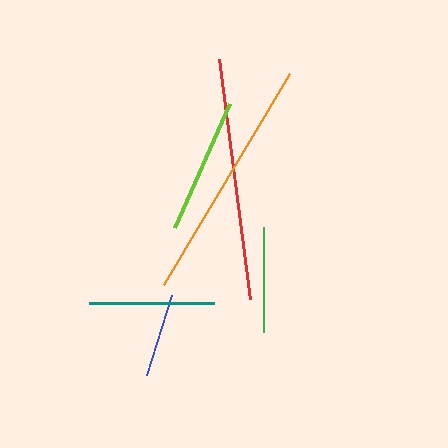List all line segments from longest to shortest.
From longest to shortest: orange, red, lime, teal, green, blue.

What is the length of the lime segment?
The lime segment is approximately 136 pixels long.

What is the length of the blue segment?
The blue segment is approximately 84 pixels long.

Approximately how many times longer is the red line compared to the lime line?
The red line is approximately 1.8 times the length of the lime line.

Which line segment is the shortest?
The blue line is the shortest at approximately 84 pixels.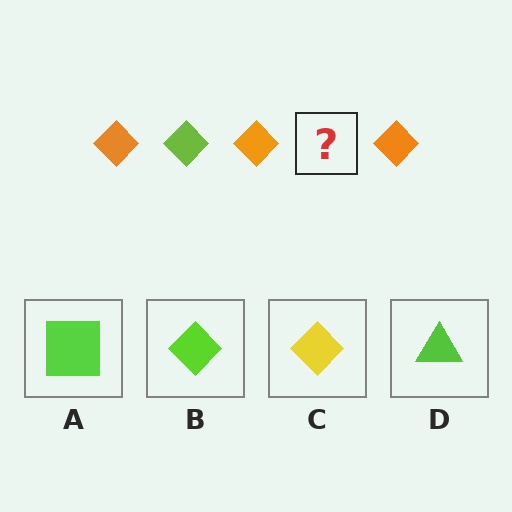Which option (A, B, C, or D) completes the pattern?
B.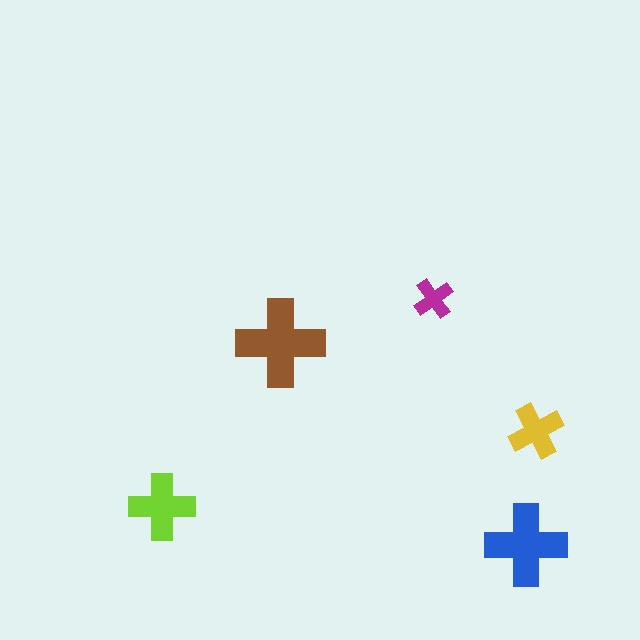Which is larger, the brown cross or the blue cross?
The brown one.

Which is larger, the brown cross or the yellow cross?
The brown one.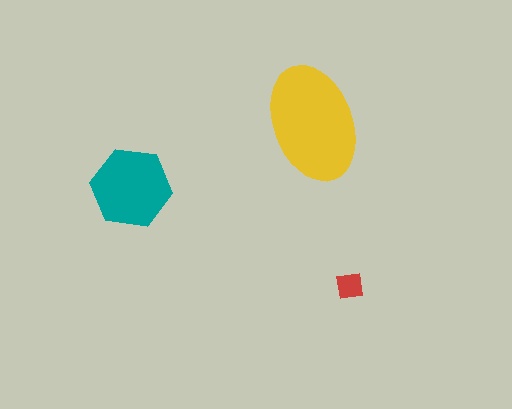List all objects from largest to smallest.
The yellow ellipse, the teal hexagon, the red square.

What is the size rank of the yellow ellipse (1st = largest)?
1st.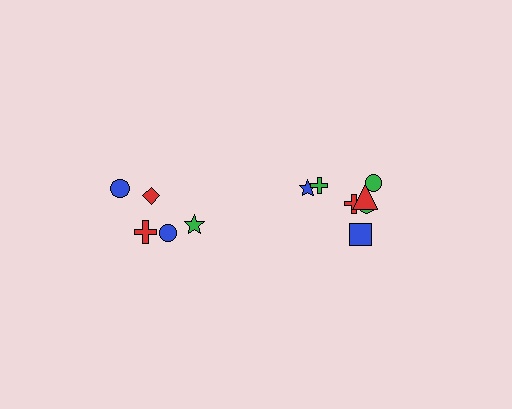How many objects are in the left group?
There are 5 objects.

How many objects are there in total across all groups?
There are 12 objects.